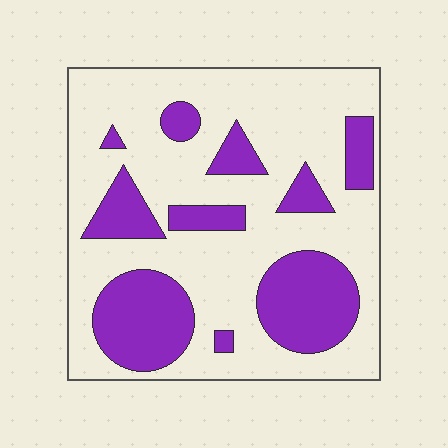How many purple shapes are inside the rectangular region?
10.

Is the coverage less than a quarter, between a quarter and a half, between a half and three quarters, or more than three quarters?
Between a quarter and a half.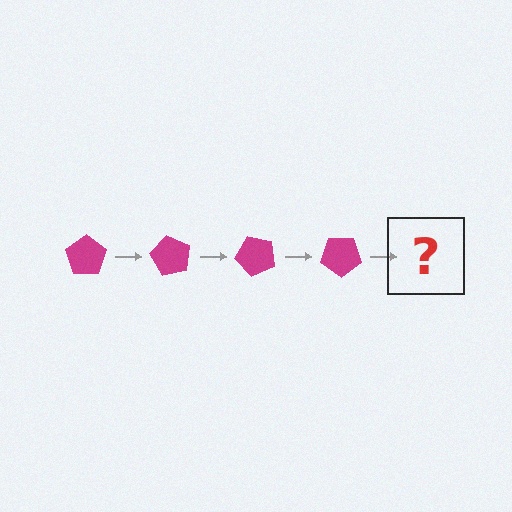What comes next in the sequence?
The next element should be a magenta pentagon rotated 240 degrees.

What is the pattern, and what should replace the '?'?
The pattern is that the pentagon rotates 60 degrees each step. The '?' should be a magenta pentagon rotated 240 degrees.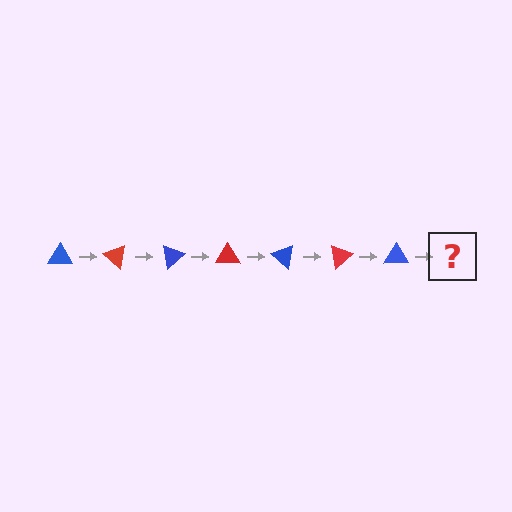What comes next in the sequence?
The next element should be a red triangle, rotated 280 degrees from the start.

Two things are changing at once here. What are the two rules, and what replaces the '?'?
The two rules are that it rotates 40 degrees each step and the color cycles through blue and red. The '?' should be a red triangle, rotated 280 degrees from the start.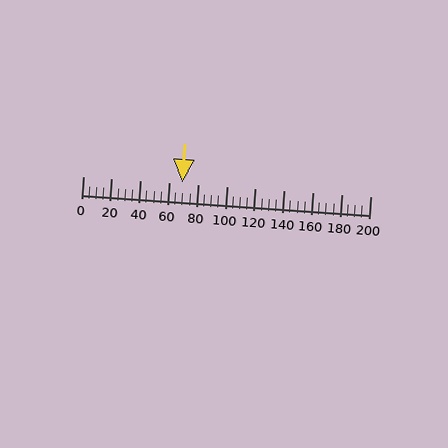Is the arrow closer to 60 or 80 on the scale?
The arrow is closer to 60.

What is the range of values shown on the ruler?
The ruler shows values from 0 to 200.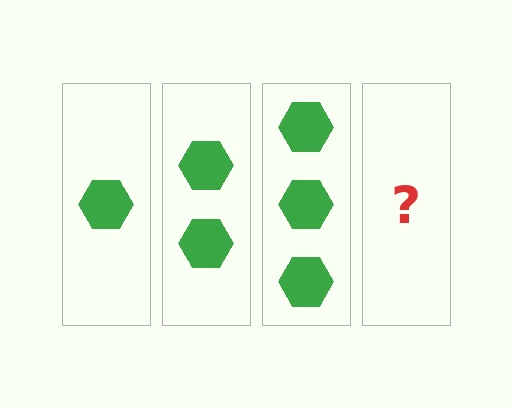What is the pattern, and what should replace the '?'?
The pattern is that each step adds one more hexagon. The '?' should be 4 hexagons.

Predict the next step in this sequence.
The next step is 4 hexagons.